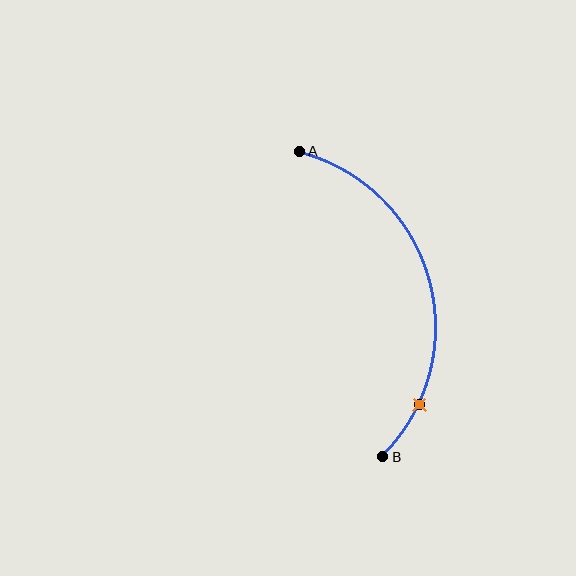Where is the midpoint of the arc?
The arc midpoint is the point on the curve farthest from the straight line joining A and B. It sits to the right of that line.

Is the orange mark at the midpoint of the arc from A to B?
No. The orange mark lies on the arc but is closer to endpoint B. The arc midpoint would be at the point on the curve equidistant along the arc from both A and B.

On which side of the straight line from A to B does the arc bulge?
The arc bulges to the right of the straight line connecting A and B.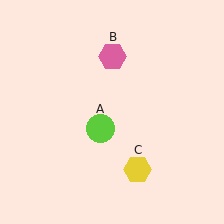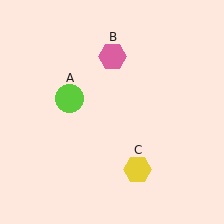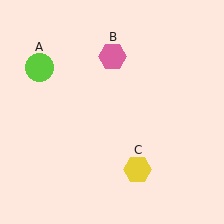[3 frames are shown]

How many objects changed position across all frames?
1 object changed position: lime circle (object A).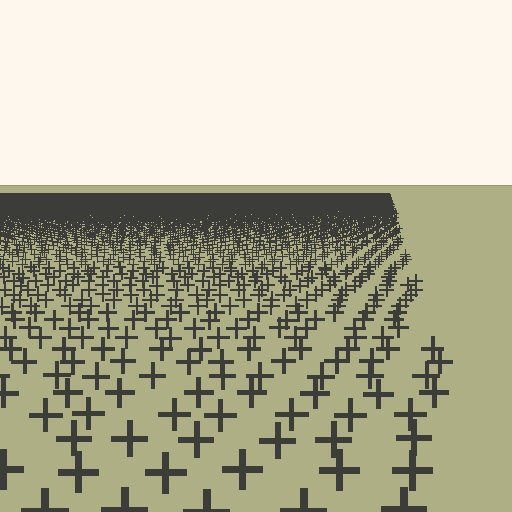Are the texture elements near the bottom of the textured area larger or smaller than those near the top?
Larger. Near the bottom, elements are closer to the viewer and appear at a bigger on-screen size.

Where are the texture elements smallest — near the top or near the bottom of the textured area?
Near the top.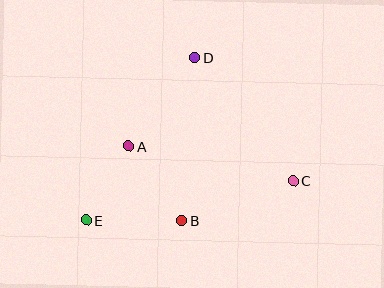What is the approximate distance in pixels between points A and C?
The distance between A and C is approximately 168 pixels.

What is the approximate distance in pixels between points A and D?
The distance between A and D is approximately 110 pixels.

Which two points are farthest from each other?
Points C and E are farthest from each other.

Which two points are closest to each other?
Points A and E are closest to each other.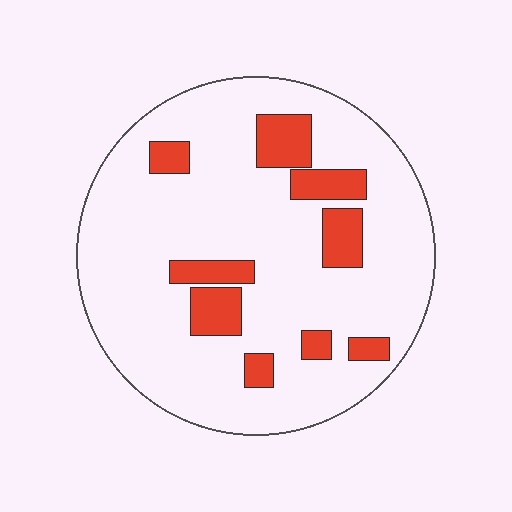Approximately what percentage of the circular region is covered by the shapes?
Approximately 15%.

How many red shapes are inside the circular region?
9.